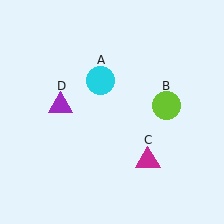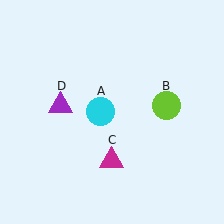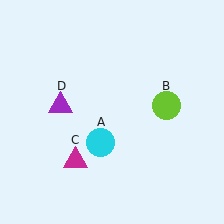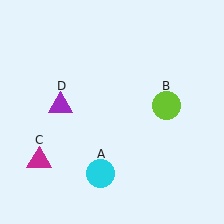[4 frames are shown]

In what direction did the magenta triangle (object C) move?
The magenta triangle (object C) moved left.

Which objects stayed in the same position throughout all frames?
Lime circle (object B) and purple triangle (object D) remained stationary.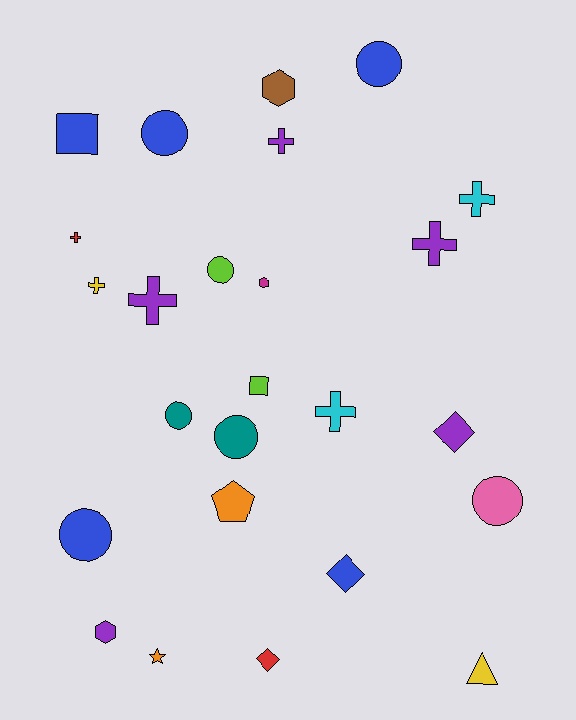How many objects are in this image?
There are 25 objects.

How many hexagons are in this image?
There are 3 hexagons.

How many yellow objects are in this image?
There are 2 yellow objects.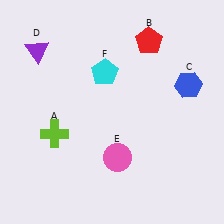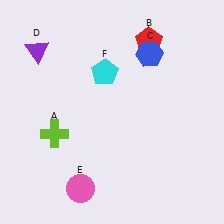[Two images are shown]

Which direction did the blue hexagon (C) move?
The blue hexagon (C) moved left.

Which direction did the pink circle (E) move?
The pink circle (E) moved left.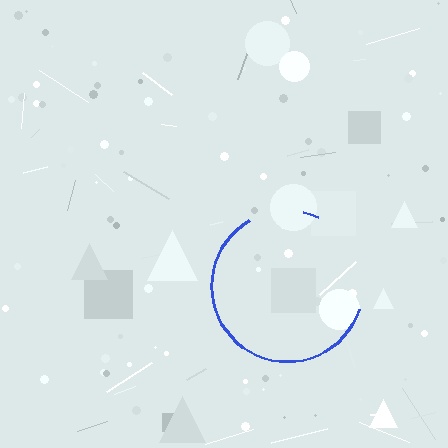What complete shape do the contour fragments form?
The contour fragments form a circle.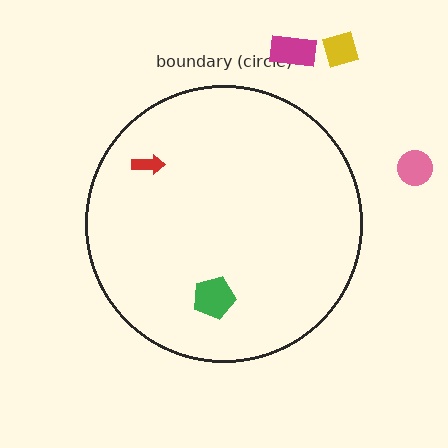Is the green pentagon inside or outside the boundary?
Inside.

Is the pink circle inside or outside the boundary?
Outside.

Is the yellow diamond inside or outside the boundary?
Outside.